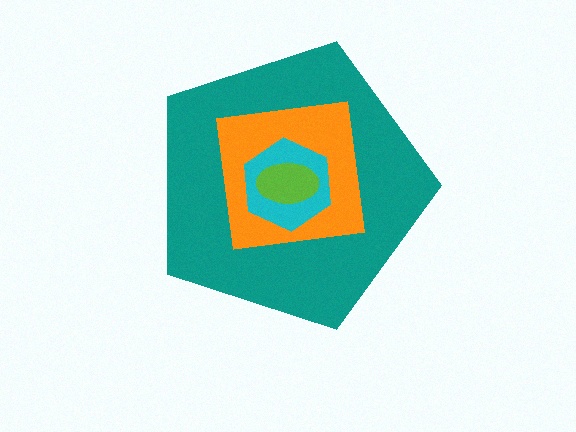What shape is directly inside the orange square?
The cyan hexagon.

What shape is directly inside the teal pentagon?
The orange square.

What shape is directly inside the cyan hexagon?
The lime ellipse.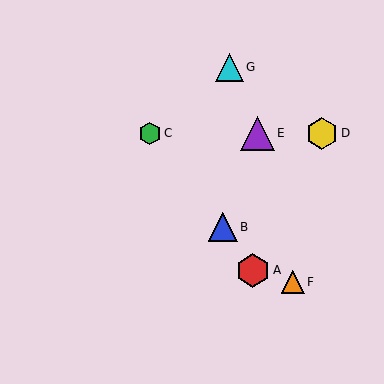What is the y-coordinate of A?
Object A is at y≈270.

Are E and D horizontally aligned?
Yes, both are at y≈133.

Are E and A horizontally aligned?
No, E is at y≈133 and A is at y≈270.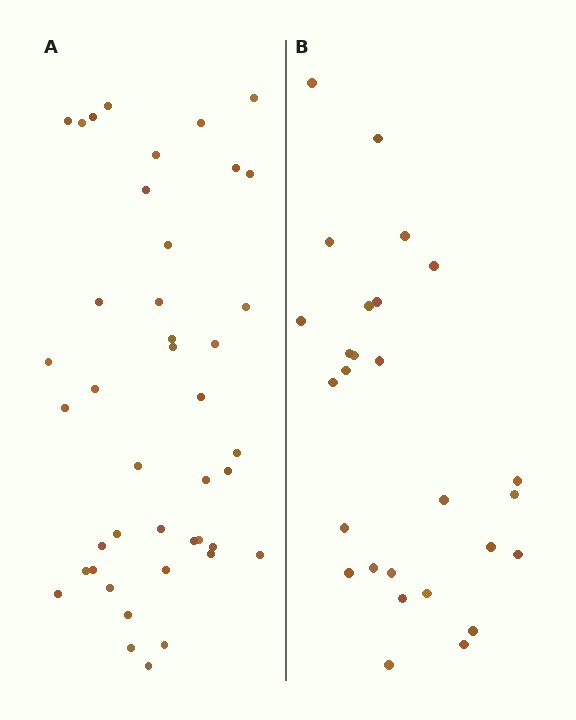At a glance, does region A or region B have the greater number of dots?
Region A (the left region) has more dots.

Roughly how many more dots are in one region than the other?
Region A has approximately 15 more dots than region B.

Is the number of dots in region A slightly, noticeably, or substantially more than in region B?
Region A has substantially more. The ratio is roughly 1.6 to 1.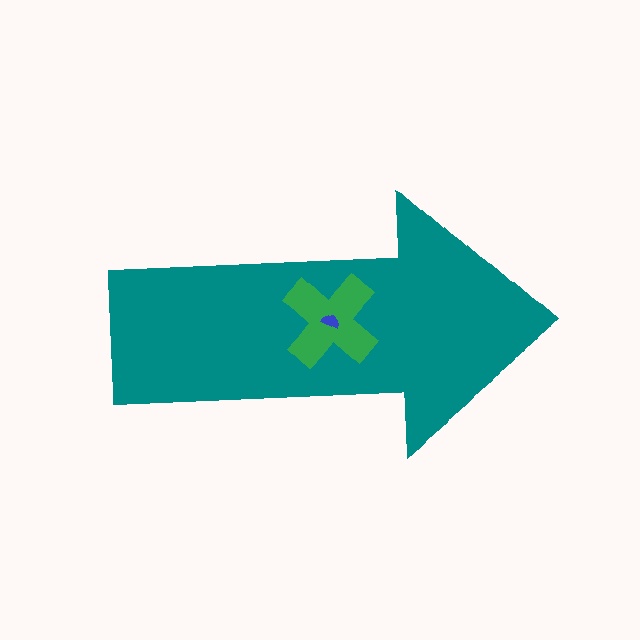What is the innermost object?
The blue semicircle.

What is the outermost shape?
The teal arrow.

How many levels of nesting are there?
3.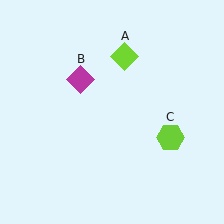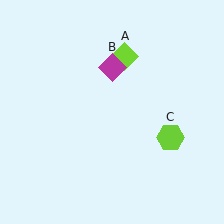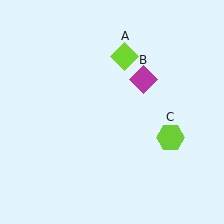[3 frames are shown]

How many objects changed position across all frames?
1 object changed position: magenta diamond (object B).